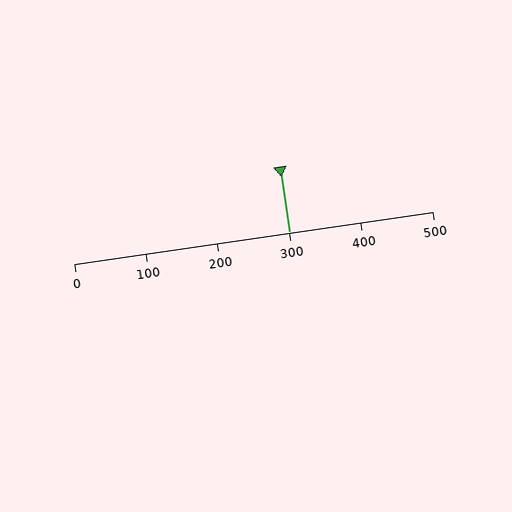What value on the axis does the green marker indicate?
The marker indicates approximately 300.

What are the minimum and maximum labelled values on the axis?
The axis runs from 0 to 500.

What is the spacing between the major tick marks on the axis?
The major ticks are spaced 100 apart.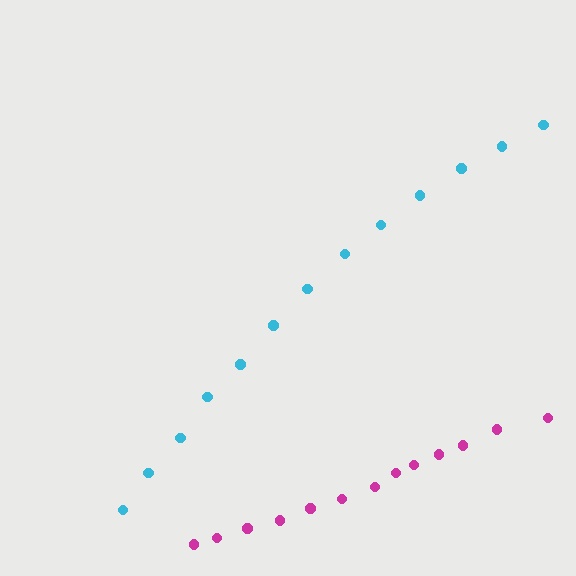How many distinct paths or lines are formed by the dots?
There are 2 distinct paths.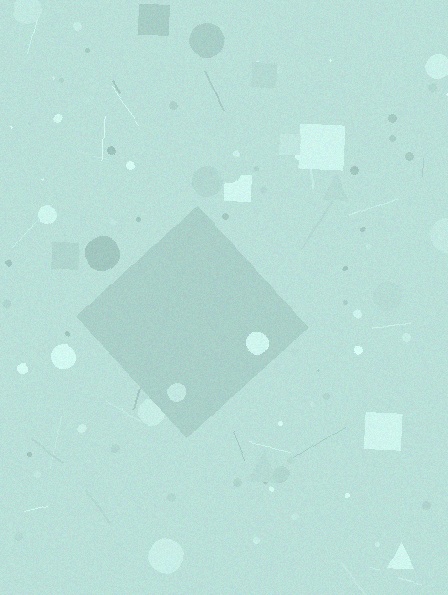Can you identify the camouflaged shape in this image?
The camouflaged shape is a diamond.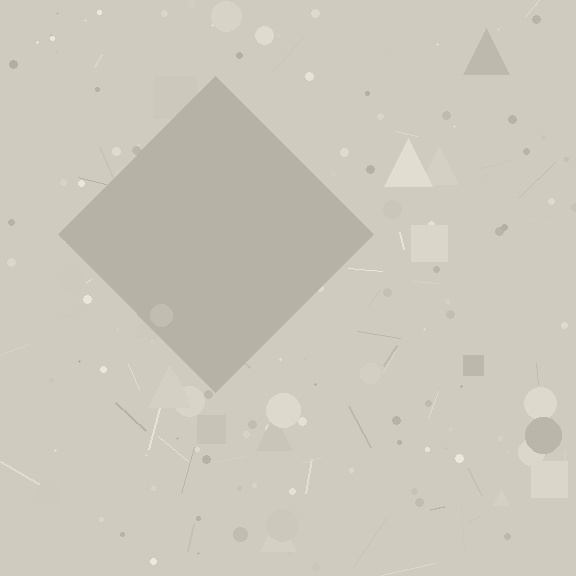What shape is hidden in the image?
A diamond is hidden in the image.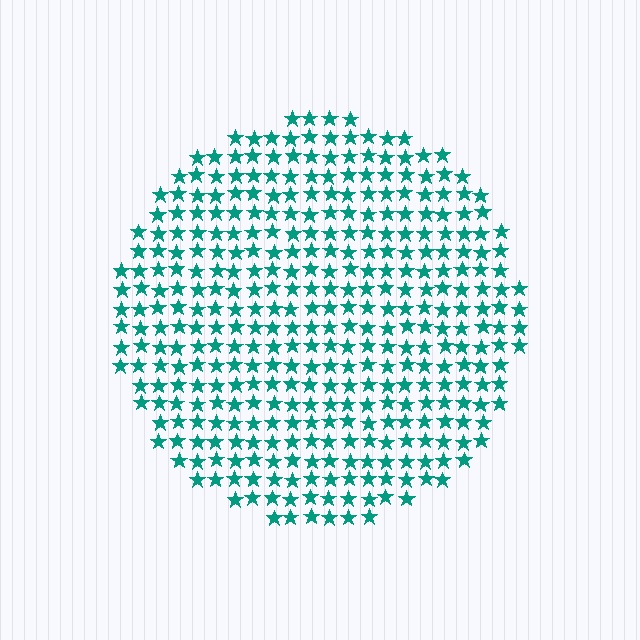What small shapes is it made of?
It is made of small stars.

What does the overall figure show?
The overall figure shows a circle.